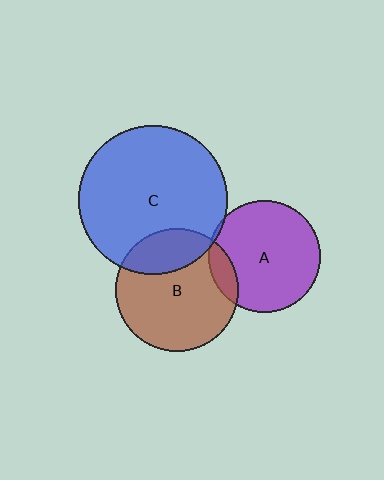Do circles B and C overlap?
Yes.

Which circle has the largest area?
Circle C (blue).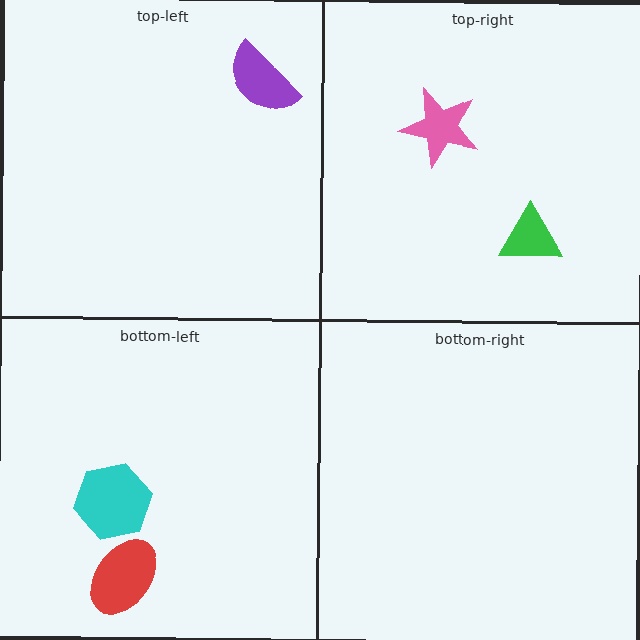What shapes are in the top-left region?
The purple semicircle.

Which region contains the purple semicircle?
The top-left region.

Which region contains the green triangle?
The top-right region.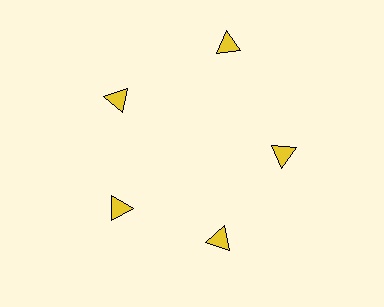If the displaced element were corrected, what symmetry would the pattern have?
It would have 5-fold rotational symmetry — the pattern would map onto itself every 72 degrees.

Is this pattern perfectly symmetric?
No. The 5 yellow triangles are arranged in a ring, but one element near the 1 o'clock position is pushed outward from the center, breaking the 5-fold rotational symmetry.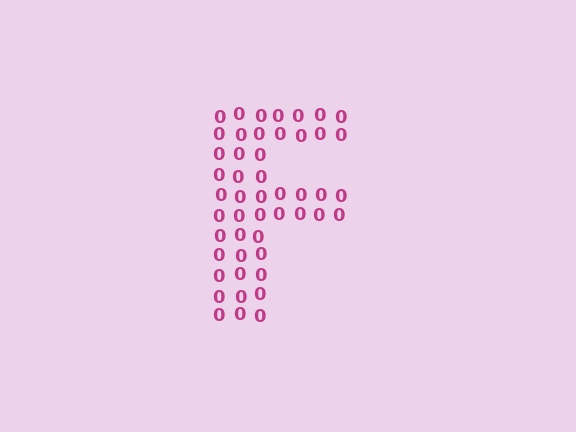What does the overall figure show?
The overall figure shows the letter F.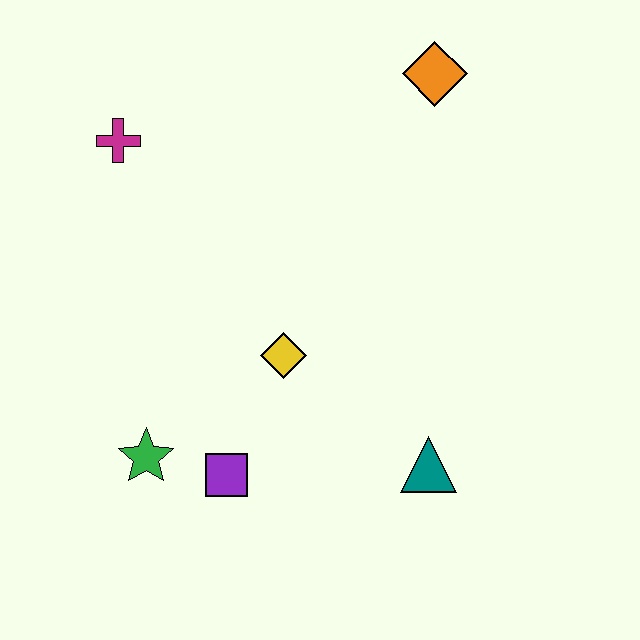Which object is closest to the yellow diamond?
The purple square is closest to the yellow diamond.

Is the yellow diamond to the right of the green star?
Yes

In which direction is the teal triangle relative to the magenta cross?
The teal triangle is below the magenta cross.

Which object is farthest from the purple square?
The orange diamond is farthest from the purple square.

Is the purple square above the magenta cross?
No